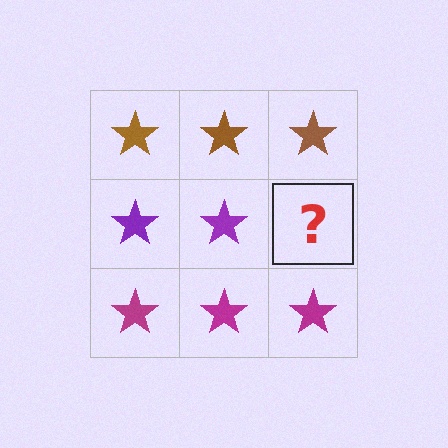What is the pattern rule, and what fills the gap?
The rule is that each row has a consistent color. The gap should be filled with a purple star.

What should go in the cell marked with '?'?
The missing cell should contain a purple star.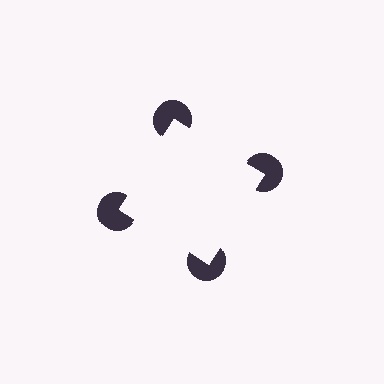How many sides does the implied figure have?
4 sides.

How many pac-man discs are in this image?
There are 4 — one at each vertex of the illusory square.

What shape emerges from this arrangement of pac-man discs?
An illusory square — its edges are inferred from the aligned wedge cuts in the pac-man discs, not physically drawn.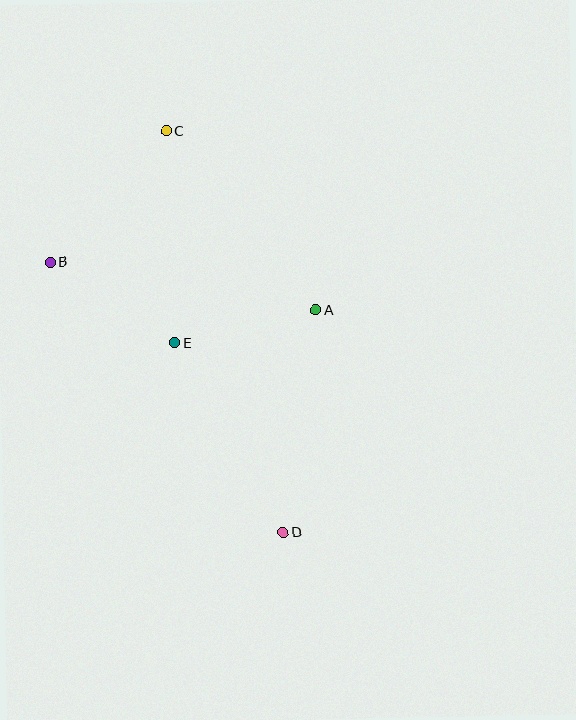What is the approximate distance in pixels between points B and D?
The distance between B and D is approximately 357 pixels.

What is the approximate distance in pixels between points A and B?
The distance between A and B is approximately 270 pixels.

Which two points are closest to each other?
Points A and E are closest to each other.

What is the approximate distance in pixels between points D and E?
The distance between D and E is approximately 218 pixels.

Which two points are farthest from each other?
Points C and D are farthest from each other.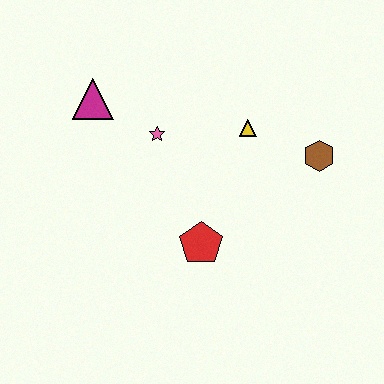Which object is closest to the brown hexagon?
The yellow triangle is closest to the brown hexagon.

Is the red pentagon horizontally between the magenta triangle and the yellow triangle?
Yes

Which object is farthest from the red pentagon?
The magenta triangle is farthest from the red pentagon.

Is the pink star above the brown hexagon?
Yes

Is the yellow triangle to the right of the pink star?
Yes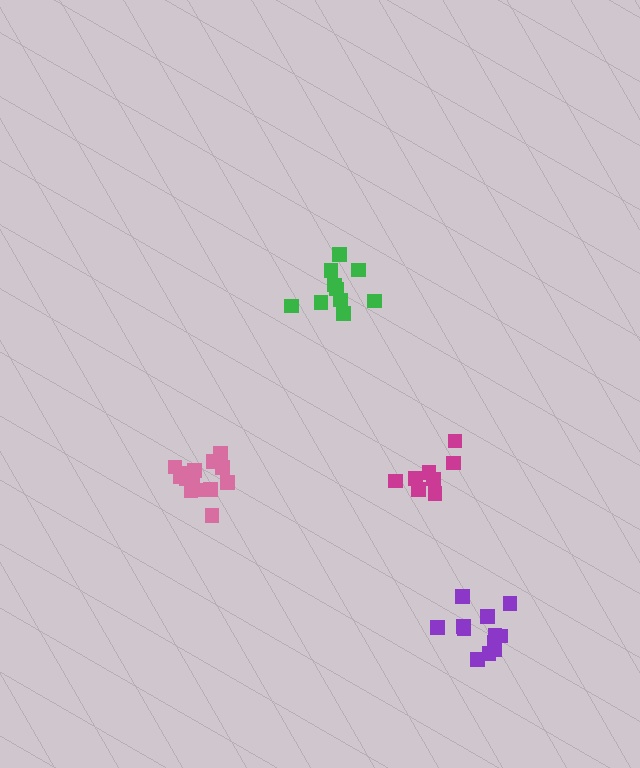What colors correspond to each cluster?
The clusters are colored: green, purple, magenta, pink.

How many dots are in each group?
Group 1: 10 dots, Group 2: 12 dots, Group 3: 8 dots, Group 4: 14 dots (44 total).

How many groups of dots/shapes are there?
There are 4 groups.